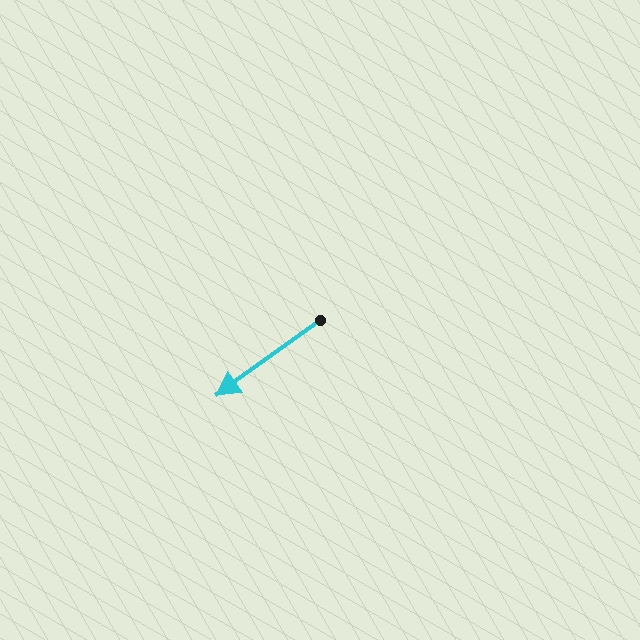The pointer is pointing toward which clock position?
Roughly 8 o'clock.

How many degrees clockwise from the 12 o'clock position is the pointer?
Approximately 234 degrees.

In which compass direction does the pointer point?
Southwest.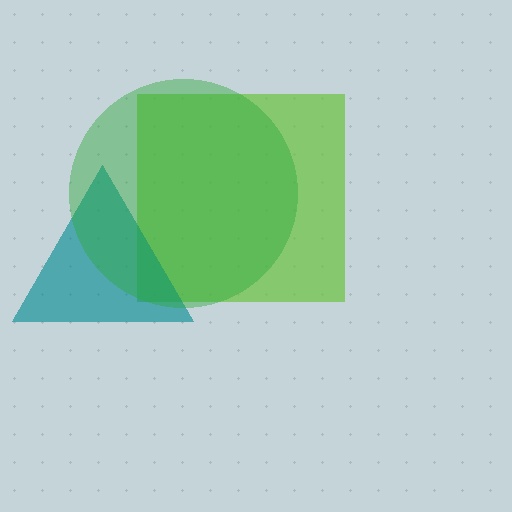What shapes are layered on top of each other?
The layered shapes are: a lime square, a teal triangle, a green circle.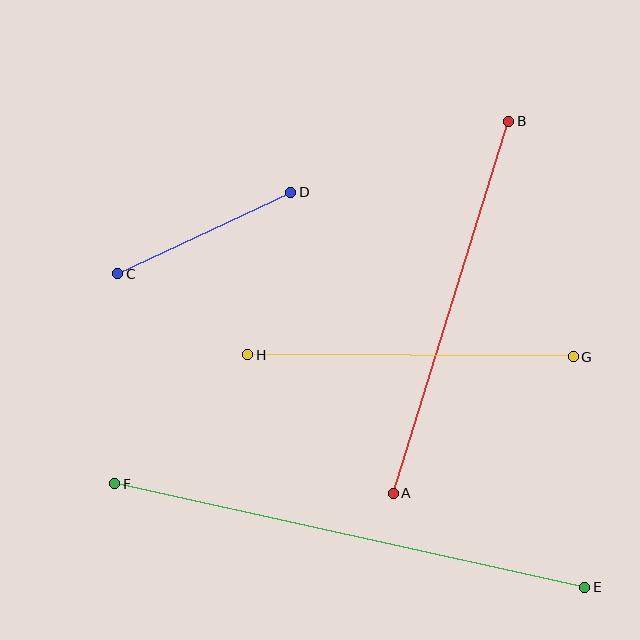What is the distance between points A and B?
The distance is approximately 390 pixels.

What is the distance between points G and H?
The distance is approximately 326 pixels.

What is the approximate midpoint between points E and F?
The midpoint is at approximately (350, 535) pixels.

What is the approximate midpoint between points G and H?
The midpoint is at approximately (410, 356) pixels.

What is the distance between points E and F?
The distance is approximately 481 pixels.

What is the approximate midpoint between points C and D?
The midpoint is at approximately (204, 233) pixels.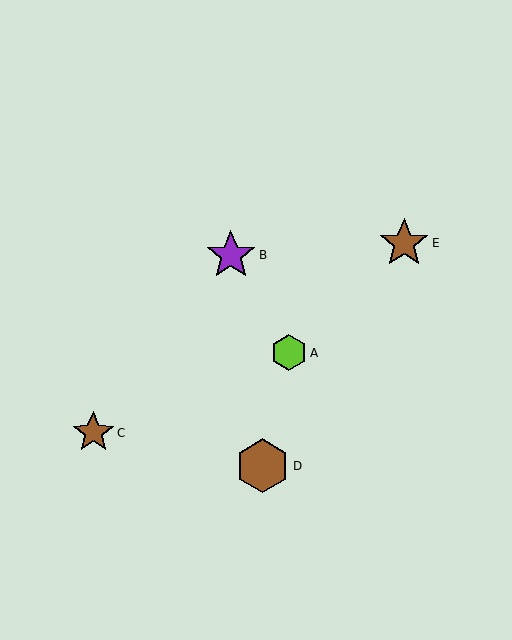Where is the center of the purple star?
The center of the purple star is at (231, 255).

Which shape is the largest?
The brown hexagon (labeled D) is the largest.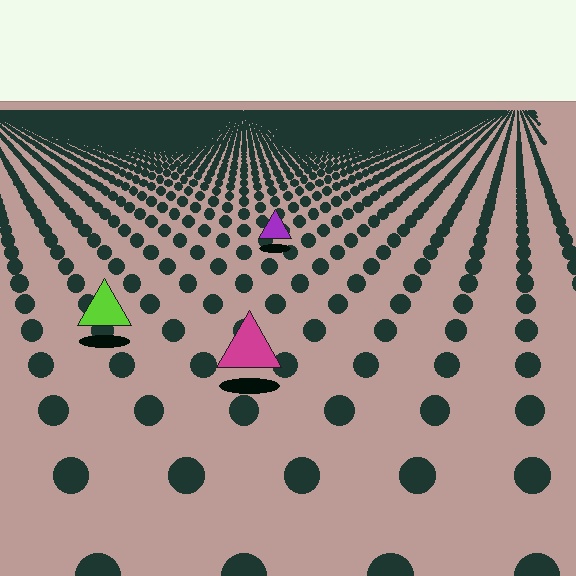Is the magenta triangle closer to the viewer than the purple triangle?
Yes. The magenta triangle is closer — you can tell from the texture gradient: the ground texture is coarser near it.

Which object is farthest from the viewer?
The purple triangle is farthest from the viewer. It appears smaller and the ground texture around it is denser.